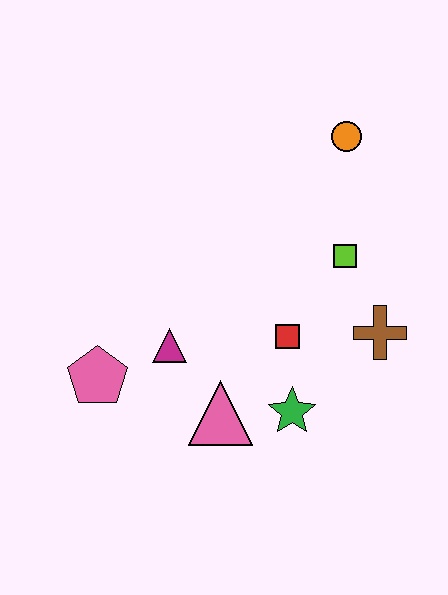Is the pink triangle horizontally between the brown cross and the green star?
No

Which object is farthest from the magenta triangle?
The orange circle is farthest from the magenta triangle.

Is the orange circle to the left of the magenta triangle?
No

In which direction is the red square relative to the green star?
The red square is above the green star.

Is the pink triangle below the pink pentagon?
Yes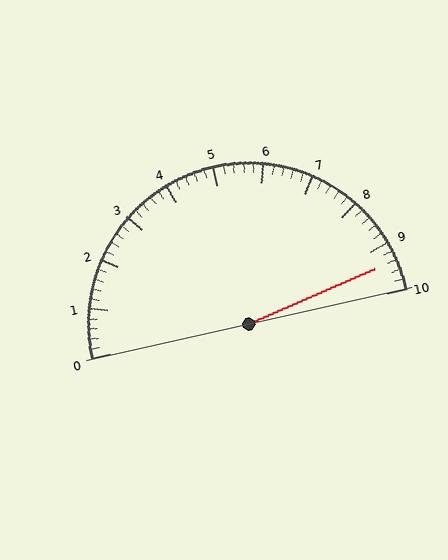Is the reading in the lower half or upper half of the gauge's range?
The reading is in the upper half of the range (0 to 10).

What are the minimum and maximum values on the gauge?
The gauge ranges from 0 to 10.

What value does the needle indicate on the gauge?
The needle indicates approximately 9.4.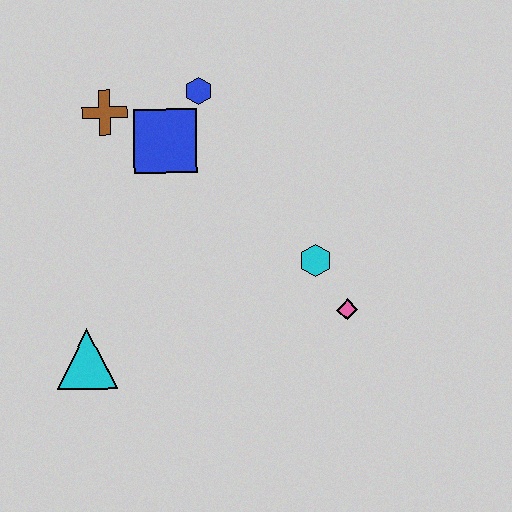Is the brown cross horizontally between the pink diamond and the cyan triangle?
Yes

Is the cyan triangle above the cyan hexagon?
No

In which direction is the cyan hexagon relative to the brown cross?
The cyan hexagon is to the right of the brown cross.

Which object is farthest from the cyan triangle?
The blue hexagon is farthest from the cyan triangle.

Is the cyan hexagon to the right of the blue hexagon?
Yes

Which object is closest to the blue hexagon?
The blue square is closest to the blue hexagon.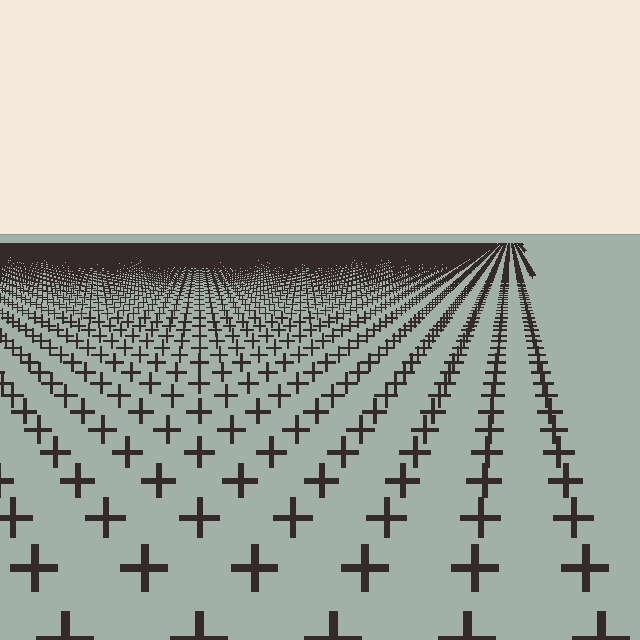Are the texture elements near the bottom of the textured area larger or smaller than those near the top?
Larger. Near the bottom, elements are closer to the viewer and appear at a bigger on-screen size.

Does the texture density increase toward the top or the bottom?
Density increases toward the top.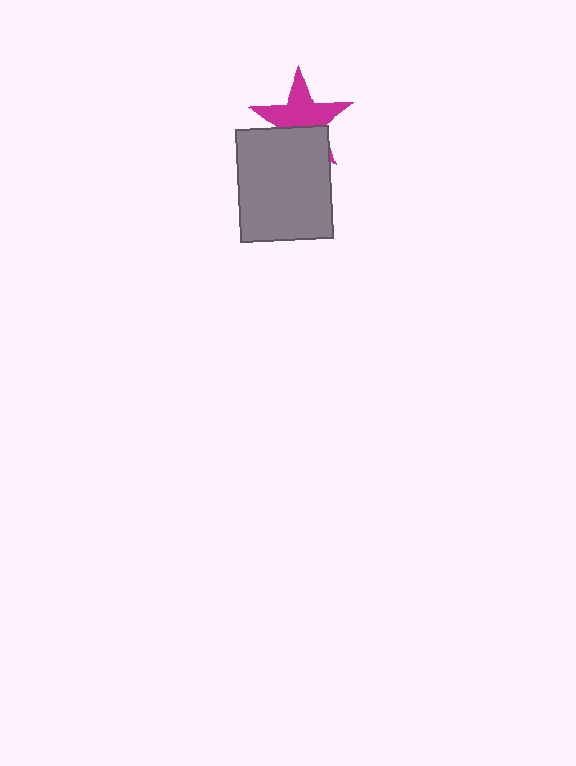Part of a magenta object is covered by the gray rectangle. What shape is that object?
It is a star.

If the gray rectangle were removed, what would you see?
You would see the complete magenta star.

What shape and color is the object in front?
The object in front is a gray rectangle.